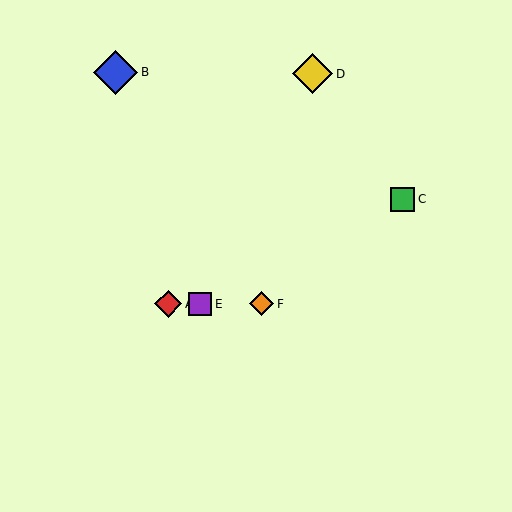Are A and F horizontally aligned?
Yes, both are at y≈304.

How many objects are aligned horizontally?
3 objects (A, E, F) are aligned horizontally.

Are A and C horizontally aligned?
No, A is at y≈304 and C is at y≈199.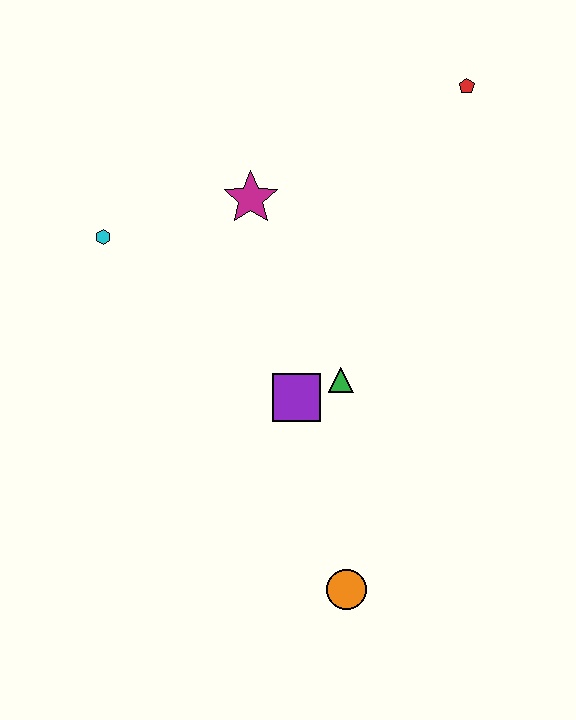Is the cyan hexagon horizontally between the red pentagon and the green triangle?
No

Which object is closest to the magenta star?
The cyan hexagon is closest to the magenta star.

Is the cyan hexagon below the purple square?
No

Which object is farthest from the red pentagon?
The orange circle is farthest from the red pentagon.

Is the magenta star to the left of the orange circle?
Yes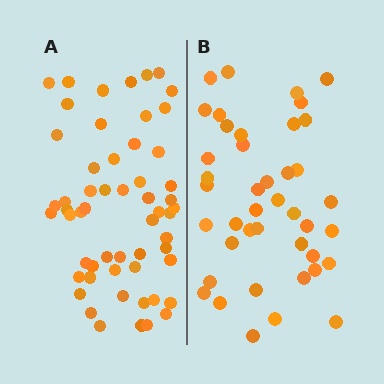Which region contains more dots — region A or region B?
Region A (the left region) has more dots.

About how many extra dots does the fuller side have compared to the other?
Region A has approximately 15 more dots than region B.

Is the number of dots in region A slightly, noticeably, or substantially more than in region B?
Region A has noticeably more, but not dramatically so. The ratio is roughly 1.3 to 1.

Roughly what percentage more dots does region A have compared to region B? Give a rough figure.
About 35% more.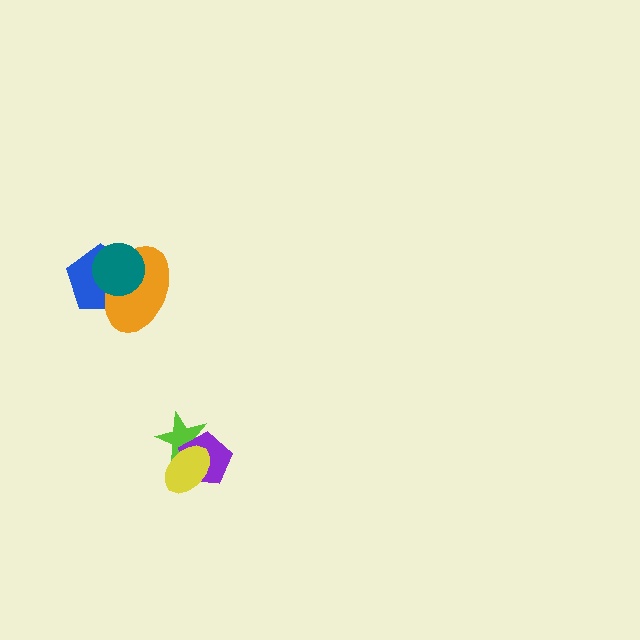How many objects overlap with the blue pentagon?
2 objects overlap with the blue pentagon.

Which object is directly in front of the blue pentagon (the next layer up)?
The orange ellipse is directly in front of the blue pentagon.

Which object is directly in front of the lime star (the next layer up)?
The purple pentagon is directly in front of the lime star.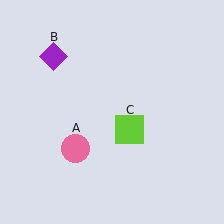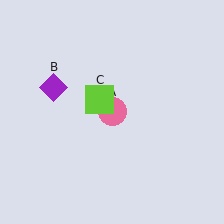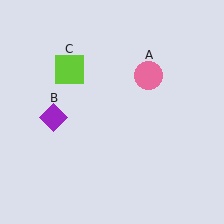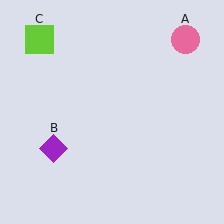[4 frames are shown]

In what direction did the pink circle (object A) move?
The pink circle (object A) moved up and to the right.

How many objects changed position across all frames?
3 objects changed position: pink circle (object A), purple diamond (object B), lime square (object C).